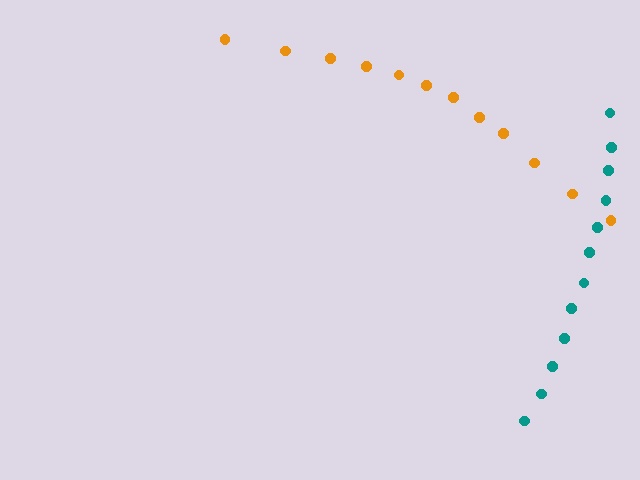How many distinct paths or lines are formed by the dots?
There are 2 distinct paths.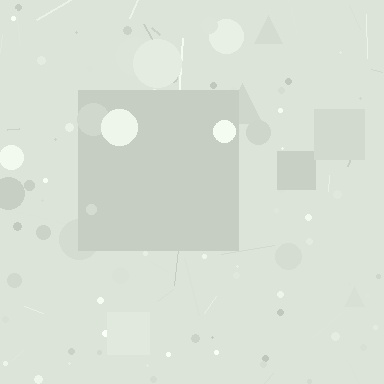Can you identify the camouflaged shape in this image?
The camouflaged shape is a square.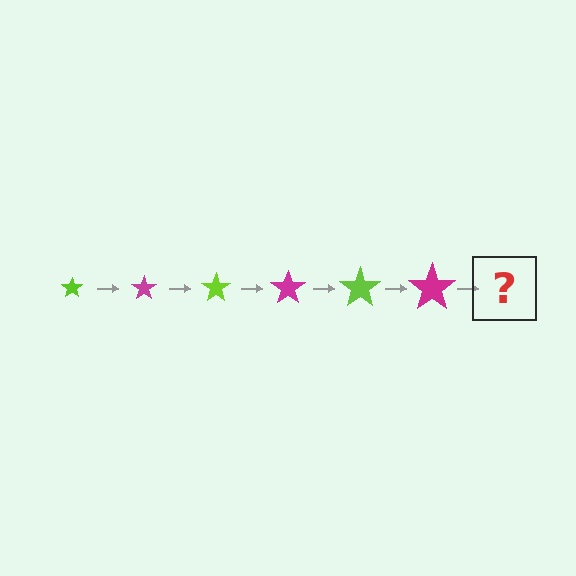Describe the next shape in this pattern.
It should be a lime star, larger than the previous one.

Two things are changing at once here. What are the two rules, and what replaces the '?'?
The two rules are that the star grows larger each step and the color cycles through lime and magenta. The '?' should be a lime star, larger than the previous one.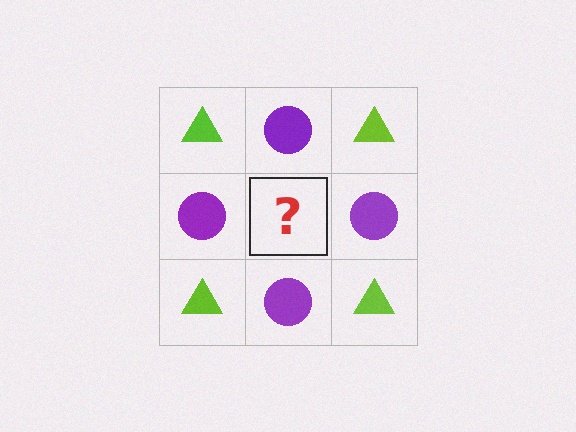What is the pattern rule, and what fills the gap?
The rule is that it alternates lime triangle and purple circle in a checkerboard pattern. The gap should be filled with a lime triangle.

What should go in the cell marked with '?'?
The missing cell should contain a lime triangle.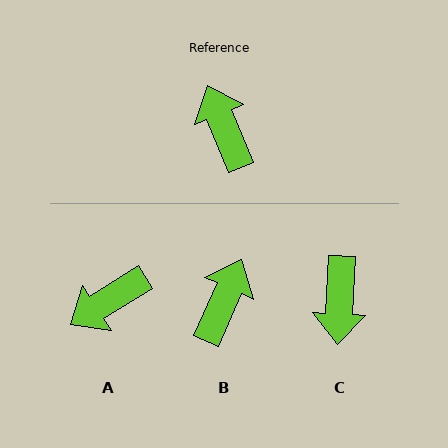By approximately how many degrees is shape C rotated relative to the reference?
Approximately 155 degrees counter-clockwise.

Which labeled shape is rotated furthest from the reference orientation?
C, about 155 degrees away.